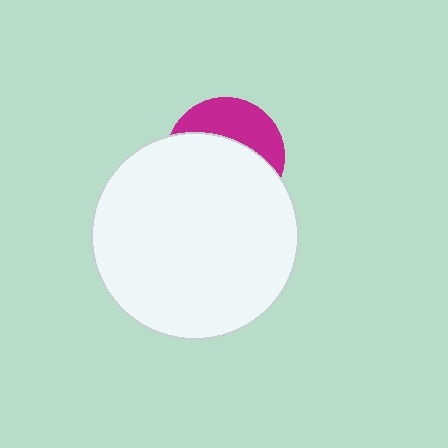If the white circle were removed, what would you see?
You would see the complete magenta circle.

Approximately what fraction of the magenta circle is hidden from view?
Roughly 64% of the magenta circle is hidden behind the white circle.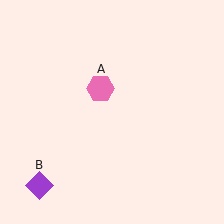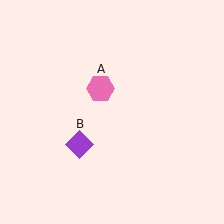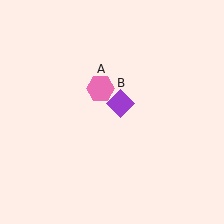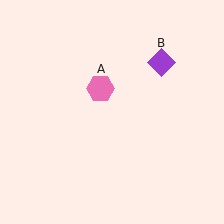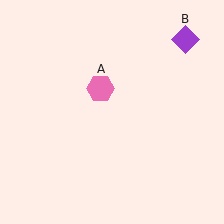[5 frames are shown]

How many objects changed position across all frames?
1 object changed position: purple diamond (object B).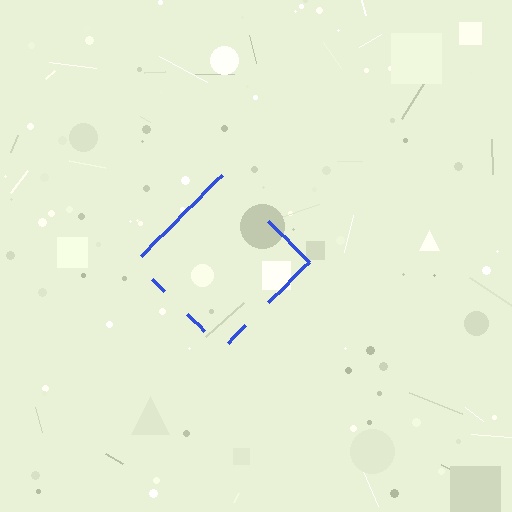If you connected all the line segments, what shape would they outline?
They would outline a diamond.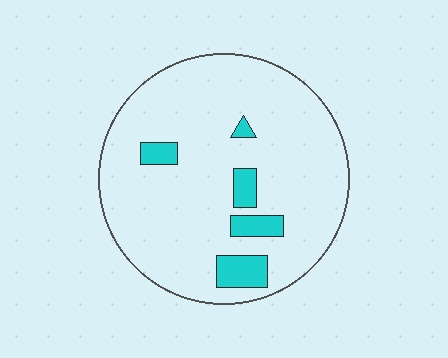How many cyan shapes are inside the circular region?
5.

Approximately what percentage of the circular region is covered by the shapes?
Approximately 10%.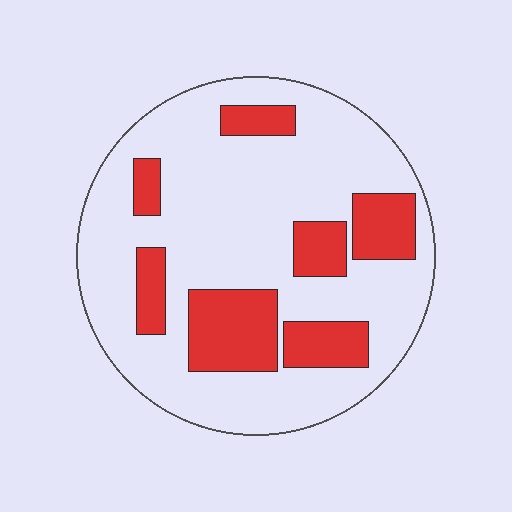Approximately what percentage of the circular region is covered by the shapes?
Approximately 25%.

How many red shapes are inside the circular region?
7.